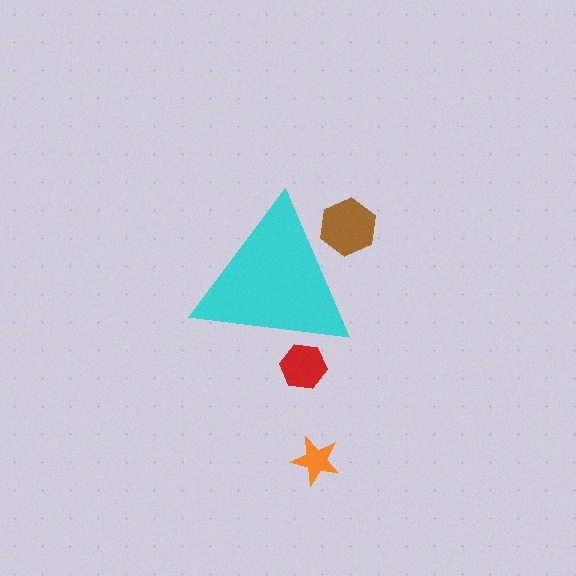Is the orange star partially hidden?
No, the orange star is fully visible.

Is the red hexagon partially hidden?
Yes, the red hexagon is partially hidden behind the cyan triangle.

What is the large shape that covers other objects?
A cyan triangle.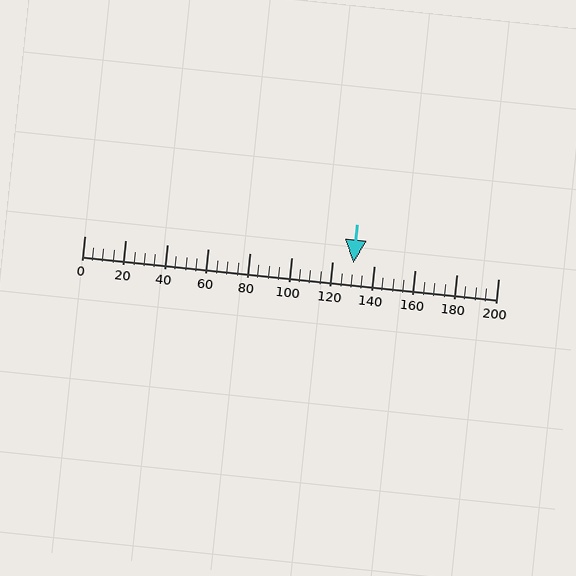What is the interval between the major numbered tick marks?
The major tick marks are spaced 20 units apart.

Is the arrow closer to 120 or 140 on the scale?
The arrow is closer to 140.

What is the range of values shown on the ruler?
The ruler shows values from 0 to 200.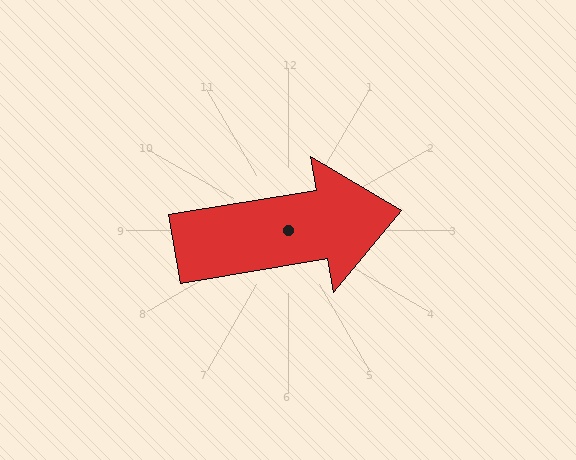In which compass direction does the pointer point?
East.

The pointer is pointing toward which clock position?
Roughly 3 o'clock.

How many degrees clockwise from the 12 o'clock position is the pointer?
Approximately 80 degrees.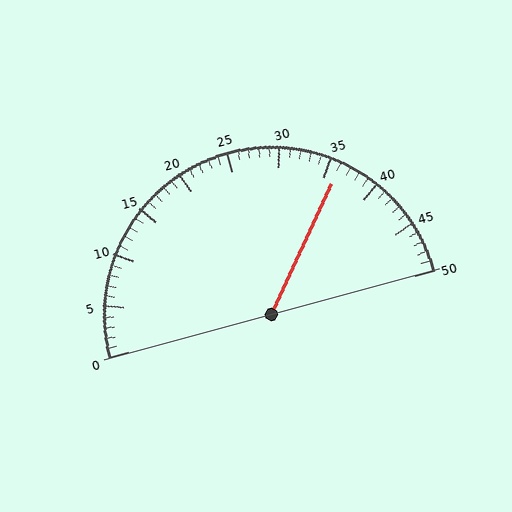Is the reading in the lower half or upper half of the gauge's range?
The reading is in the upper half of the range (0 to 50).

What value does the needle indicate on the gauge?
The needle indicates approximately 36.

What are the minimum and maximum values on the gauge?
The gauge ranges from 0 to 50.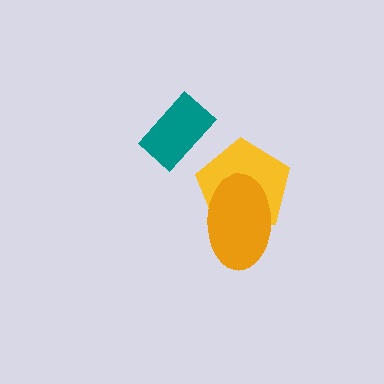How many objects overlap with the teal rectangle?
0 objects overlap with the teal rectangle.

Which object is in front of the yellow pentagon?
The orange ellipse is in front of the yellow pentagon.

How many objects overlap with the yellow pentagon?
1 object overlaps with the yellow pentagon.